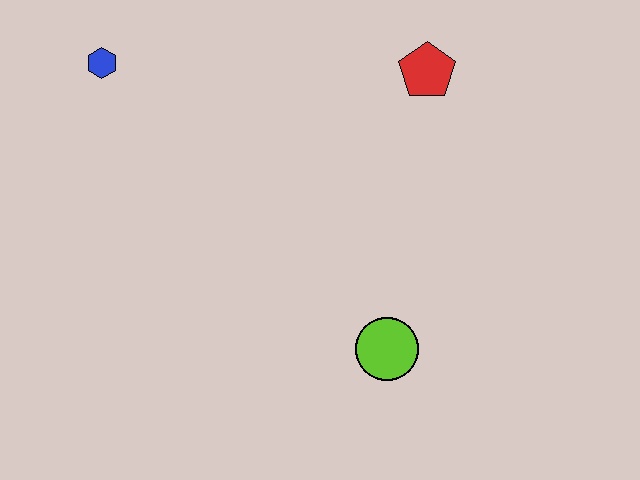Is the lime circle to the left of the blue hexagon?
No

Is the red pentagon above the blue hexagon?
No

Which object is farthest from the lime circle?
The blue hexagon is farthest from the lime circle.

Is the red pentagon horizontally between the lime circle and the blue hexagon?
No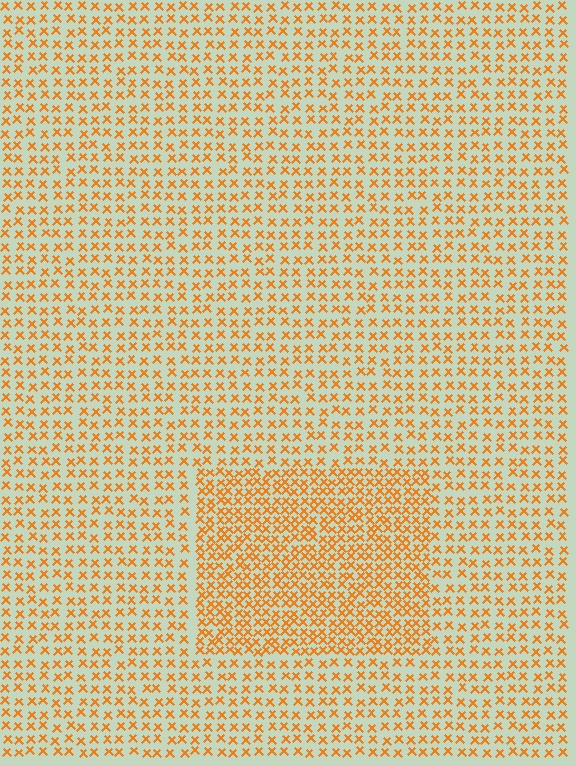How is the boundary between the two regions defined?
The boundary is defined by a change in element density (approximately 1.8x ratio). All elements are the same color, size, and shape.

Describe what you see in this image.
The image contains small orange elements arranged at two different densities. A rectangle-shaped region is visible where the elements are more densely packed than the surrounding area.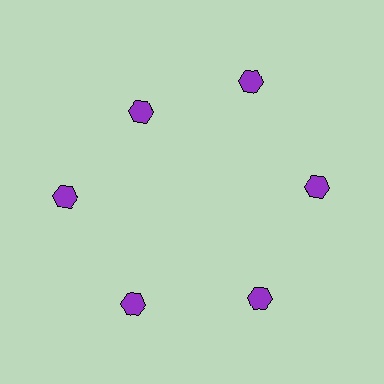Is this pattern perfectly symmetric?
No. The 6 purple hexagons are arranged in a ring, but one element near the 11 o'clock position is pulled inward toward the center, breaking the 6-fold rotational symmetry.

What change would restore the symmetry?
The symmetry would be restored by moving it outward, back onto the ring so that all 6 hexagons sit at equal angles and equal distance from the center.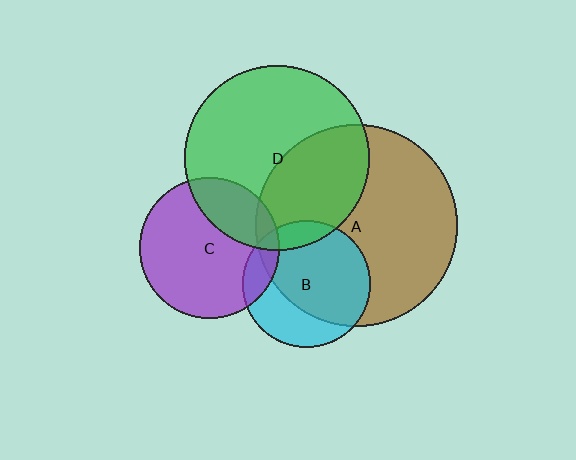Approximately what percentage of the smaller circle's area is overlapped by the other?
Approximately 25%.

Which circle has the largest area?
Circle A (brown).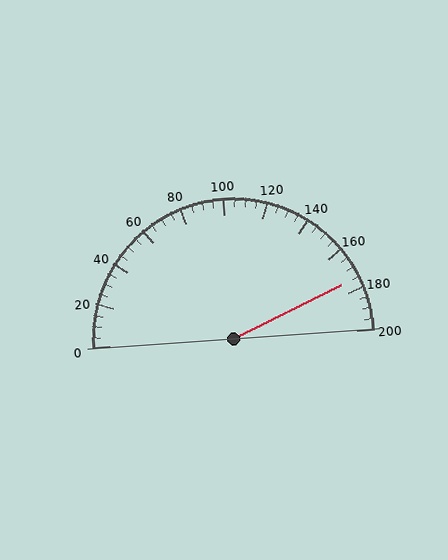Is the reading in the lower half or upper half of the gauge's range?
The reading is in the upper half of the range (0 to 200).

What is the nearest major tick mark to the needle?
The nearest major tick mark is 180.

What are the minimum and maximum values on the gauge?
The gauge ranges from 0 to 200.